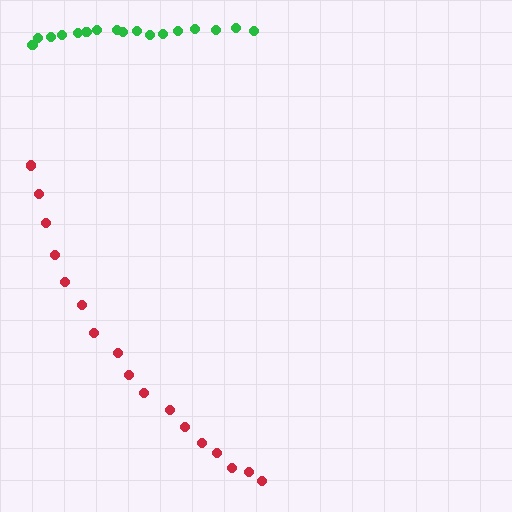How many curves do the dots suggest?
There are 2 distinct paths.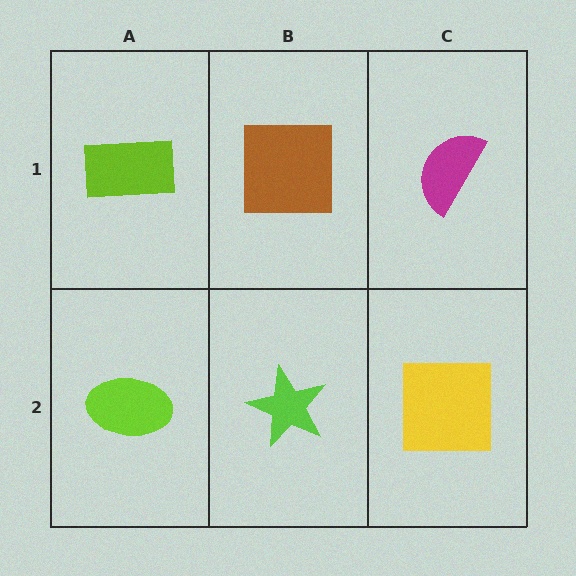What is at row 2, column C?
A yellow square.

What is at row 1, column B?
A brown square.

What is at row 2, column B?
A lime star.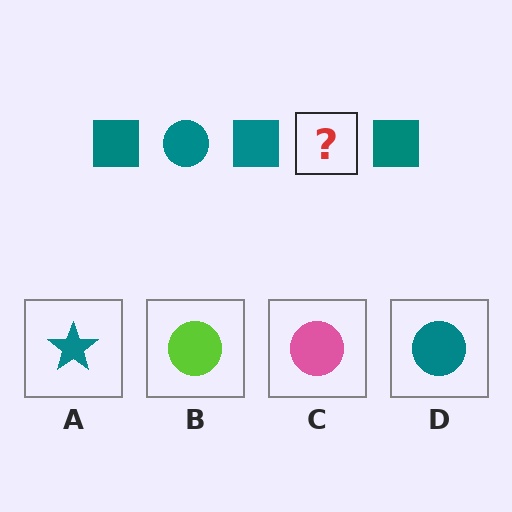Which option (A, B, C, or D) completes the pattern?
D.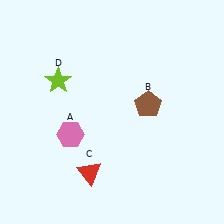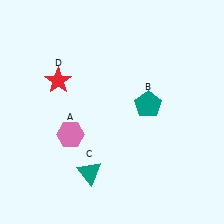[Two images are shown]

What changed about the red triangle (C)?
In Image 1, C is red. In Image 2, it changed to teal.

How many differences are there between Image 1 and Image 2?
There are 3 differences between the two images.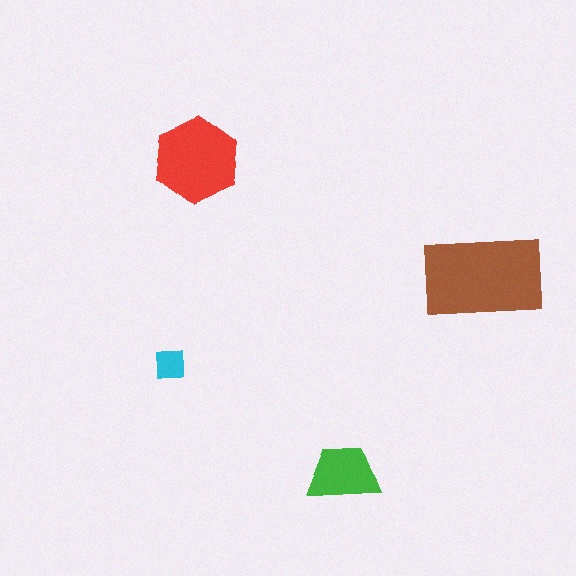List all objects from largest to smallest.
The brown rectangle, the red hexagon, the green trapezoid, the cyan square.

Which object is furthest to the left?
The cyan square is leftmost.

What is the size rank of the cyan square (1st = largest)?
4th.